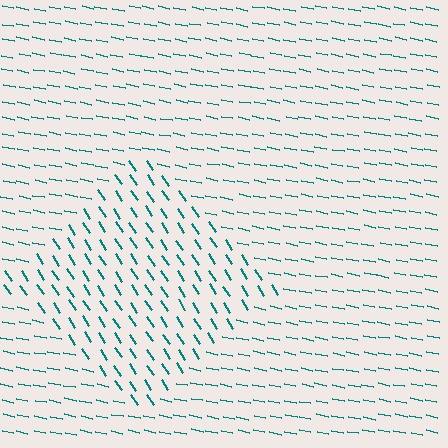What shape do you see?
I see a diamond.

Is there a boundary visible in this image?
Yes, there is a texture boundary formed by a change in line orientation.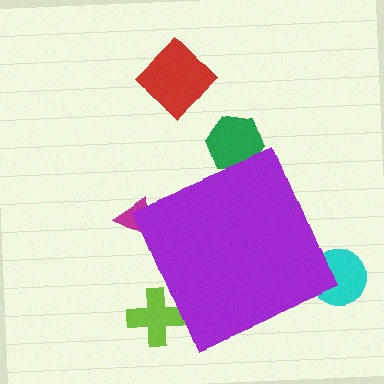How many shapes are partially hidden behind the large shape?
4 shapes are partially hidden.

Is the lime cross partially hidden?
Yes, the lime cross is partially hidden behind the purple diamond.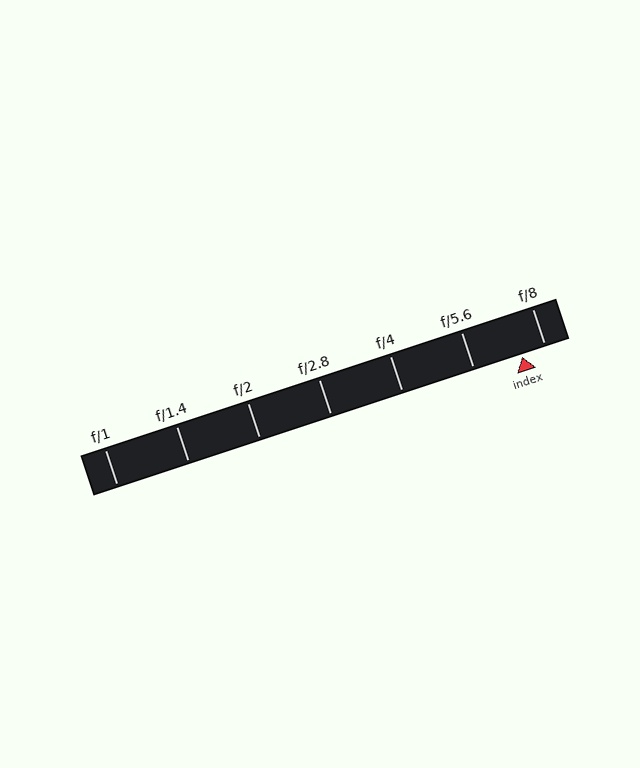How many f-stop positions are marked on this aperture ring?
There are 7 f-stop positions marked.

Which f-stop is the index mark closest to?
The index mark is closest to f/8.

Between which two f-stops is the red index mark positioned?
The index mark is between f/5.6 and f/8.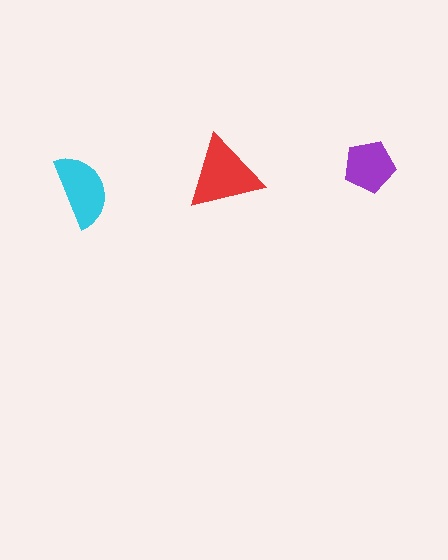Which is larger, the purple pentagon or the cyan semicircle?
The cyan semicircle.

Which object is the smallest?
The purple pentagon.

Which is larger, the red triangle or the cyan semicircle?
The red triangle.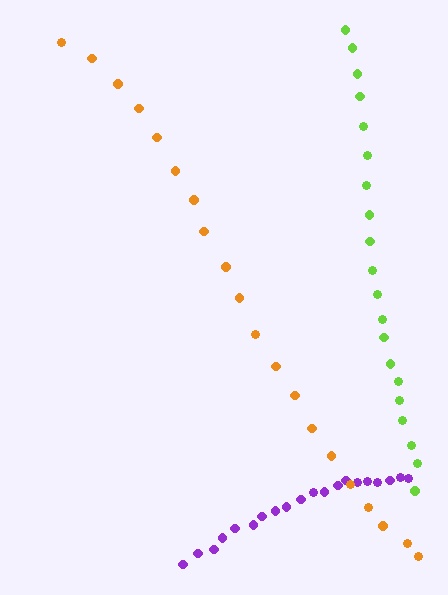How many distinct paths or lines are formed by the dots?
There are 3 distinct paths.